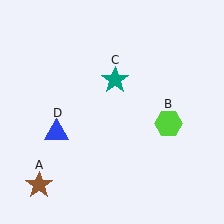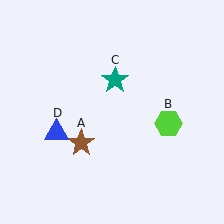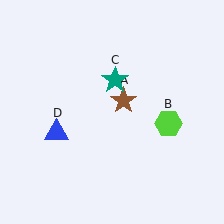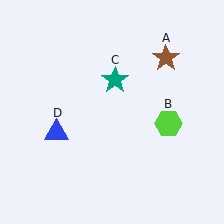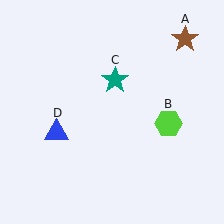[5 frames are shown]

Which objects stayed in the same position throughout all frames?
Lime hexagon (object B) and teal star (object C) and blue triangle (object D) remained stationary.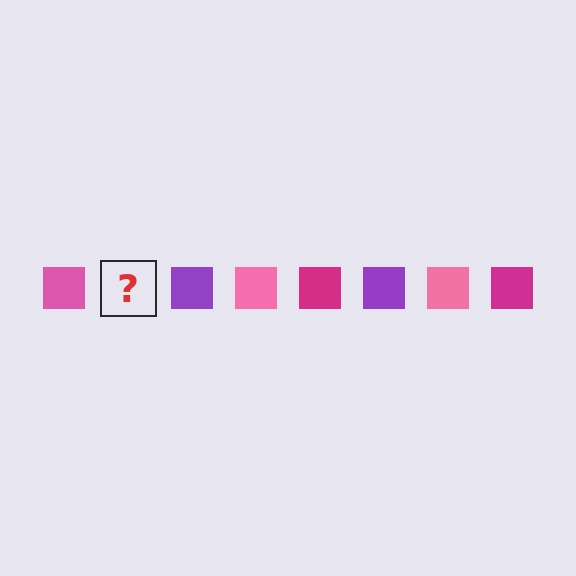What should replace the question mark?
The question mark should be replaced with a magenta square.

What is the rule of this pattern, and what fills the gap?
The rule is that the pattern cycles through pink, magenta, purple squares. The gap should be filled with a magenta square.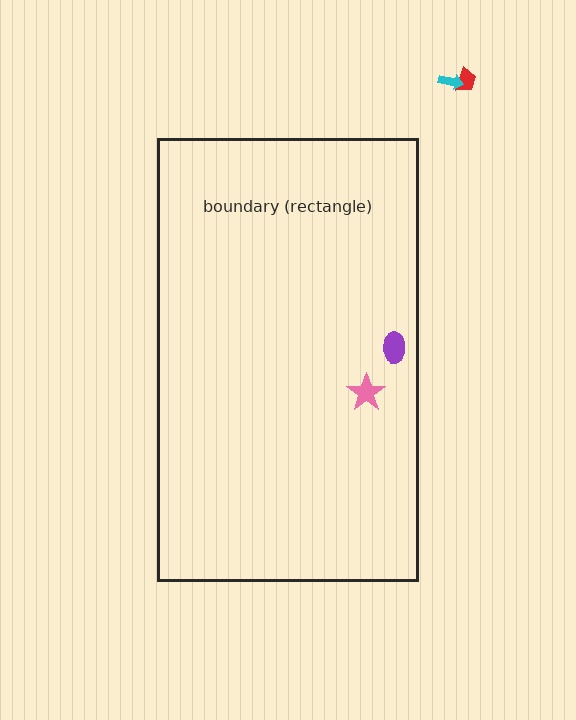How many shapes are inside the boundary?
2 inside, 2 outside.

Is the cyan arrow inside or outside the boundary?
Outside.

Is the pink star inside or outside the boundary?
Inside.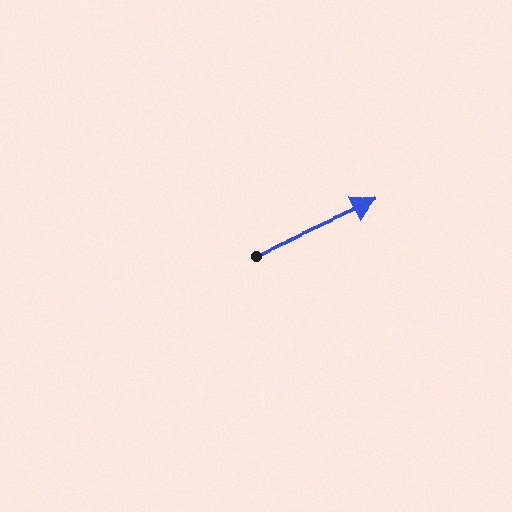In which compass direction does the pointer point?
Northeast.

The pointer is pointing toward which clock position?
Roughly 2 o'clock.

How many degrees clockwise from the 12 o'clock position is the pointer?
Approximately 66 degrees.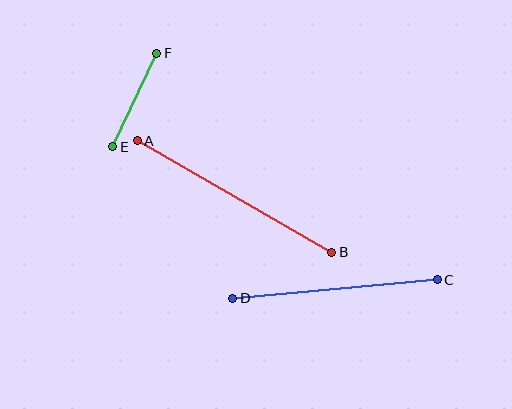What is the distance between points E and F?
The distance is approximately 103 pixels.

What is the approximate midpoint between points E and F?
The midpoint is at approximately (135, 100) pixels.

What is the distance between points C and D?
The distance is approximately 205 pixels.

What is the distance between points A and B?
The distance is approximately 224 pixels.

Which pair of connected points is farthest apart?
Points A and B are farthest apart.